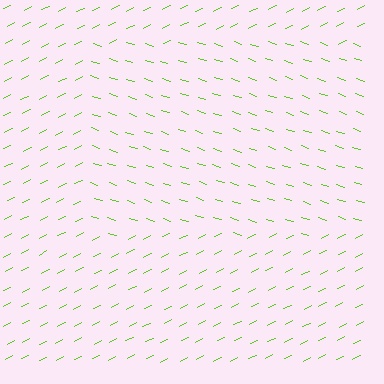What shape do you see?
I see a rectangle.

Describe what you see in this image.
The image is filled with small lime line segments. A rectangle region in the image has lines oriented differently from the surrounding lines, creating a visible texture boundary.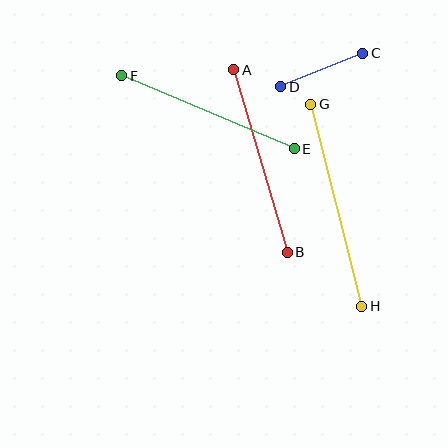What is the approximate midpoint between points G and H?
The midpoint is at approximately (336, 205) pixels.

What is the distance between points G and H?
The distance is approximately 208 pixels.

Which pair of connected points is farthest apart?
Points G and H are farthest apart.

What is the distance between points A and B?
The distance is approximately 190 pixels.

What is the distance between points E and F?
The distance is approximately 187 pixels.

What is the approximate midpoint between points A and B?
The midpoint is at approximately (261, 161) pixels.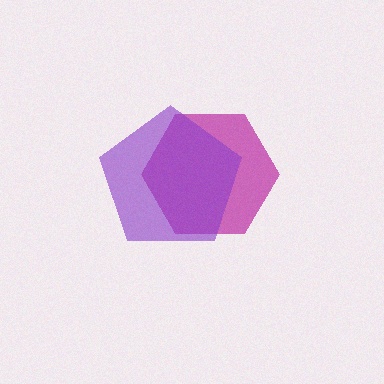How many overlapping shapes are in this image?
There are 2 overlapping shapes in the image.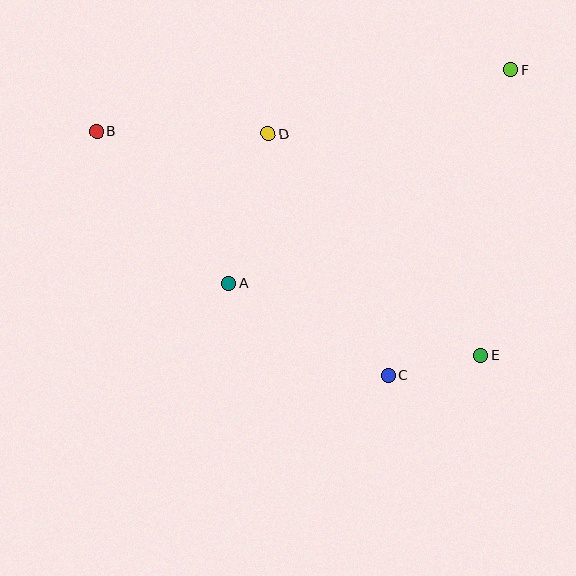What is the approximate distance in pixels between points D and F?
The distance between D and F is approximately 251 pixels.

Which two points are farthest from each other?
Points B and E are farthest from each other.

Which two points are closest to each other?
Points C and E are closest to each other.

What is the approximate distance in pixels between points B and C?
The distance between B and C is approximately 380 pixels.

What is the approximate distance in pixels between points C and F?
The distance between C and F is approximately 329 pixels.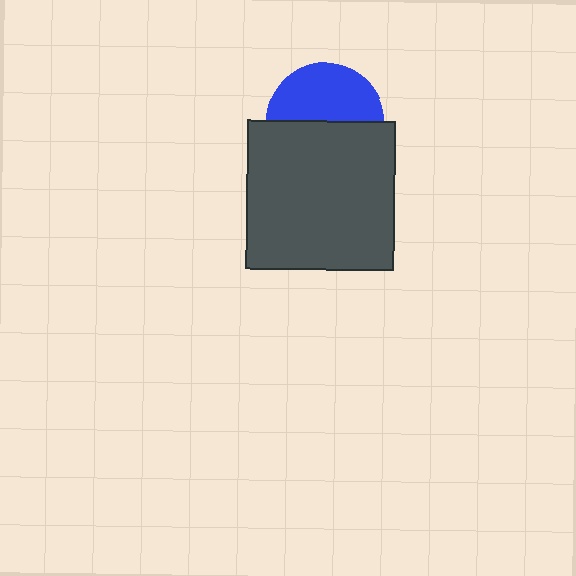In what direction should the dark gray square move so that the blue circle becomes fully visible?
The dark gray square should move down. That is the shortest direction to clear the overlap and leave the blue circle fully visible.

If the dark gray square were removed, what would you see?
You would see the complete blue circle.